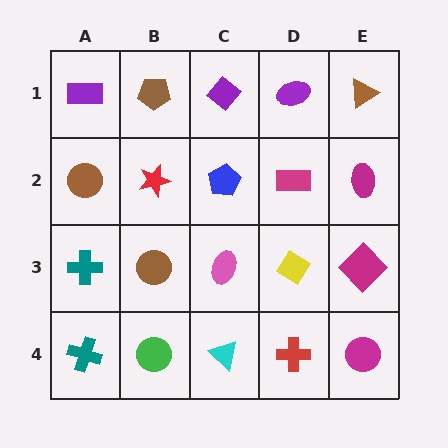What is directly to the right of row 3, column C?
A yellow diamond.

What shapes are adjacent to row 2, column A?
A purple rectangle (row 1, column A), a teal cross (row 3, column A), a red star (row 2, column B).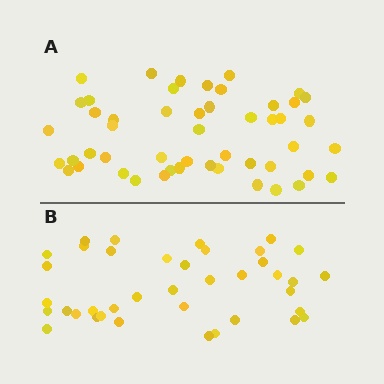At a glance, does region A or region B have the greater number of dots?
Region A (the top region) has more dots.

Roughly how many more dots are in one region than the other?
Region A has roughly 12 or so more dots than region B.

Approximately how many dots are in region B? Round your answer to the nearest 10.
About 40 dots. (The exact count is 39, which rounds to 40.)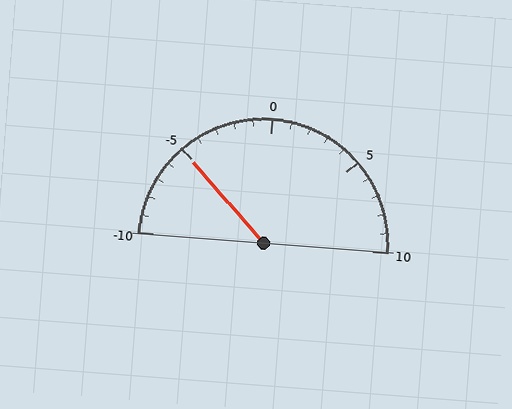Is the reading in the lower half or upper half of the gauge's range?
The reading is in the lower half of the range (-10 to 10).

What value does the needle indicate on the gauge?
The needle indicates approximately -5.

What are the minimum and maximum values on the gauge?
The gauge ranges from -10 to 10.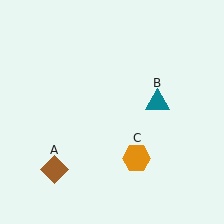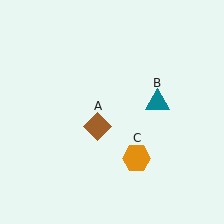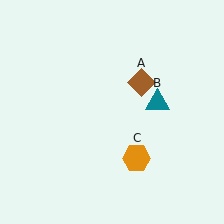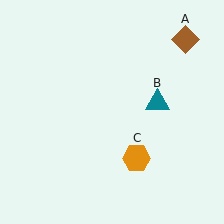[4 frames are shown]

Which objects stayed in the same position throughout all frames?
Teal triangle (object B) and orange hexagon (object C) remained stationary.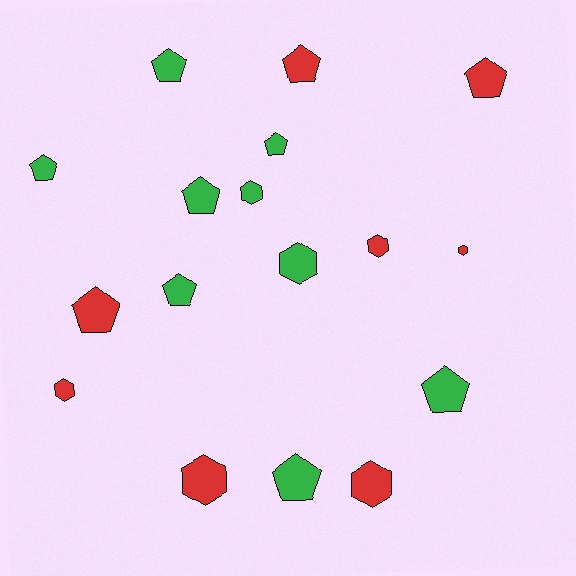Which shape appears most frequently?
Pentagon, with 10 objects.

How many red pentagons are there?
There are 3 red pentagons.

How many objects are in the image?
There are 17 objects.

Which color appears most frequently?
Green, with 9 objects.